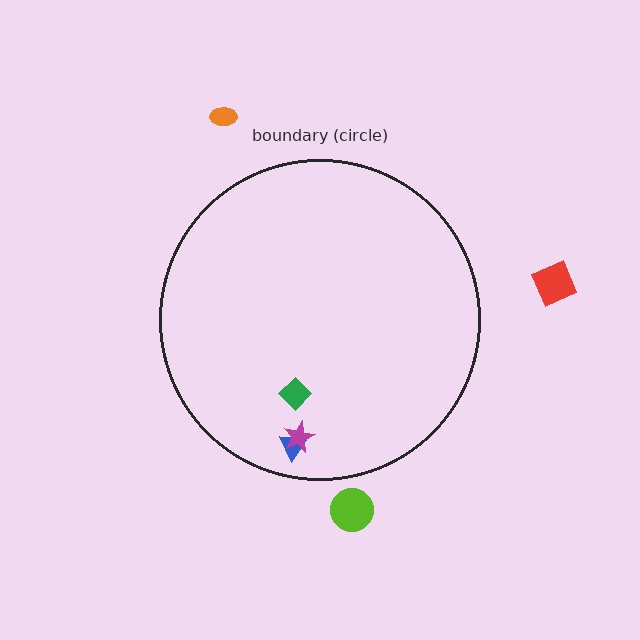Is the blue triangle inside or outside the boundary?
Inside.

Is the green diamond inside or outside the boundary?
Inside.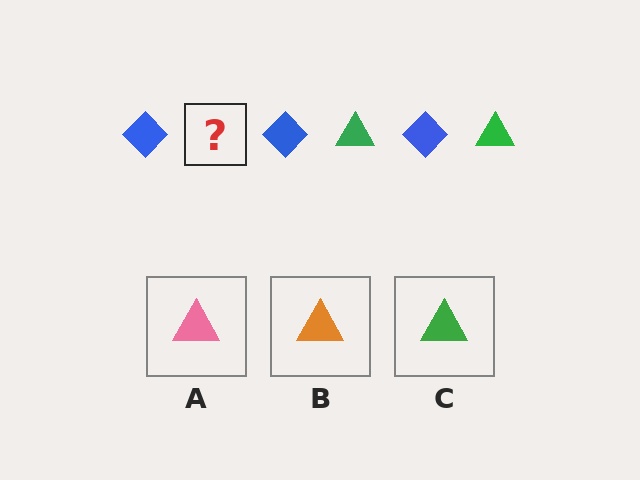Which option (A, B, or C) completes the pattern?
C.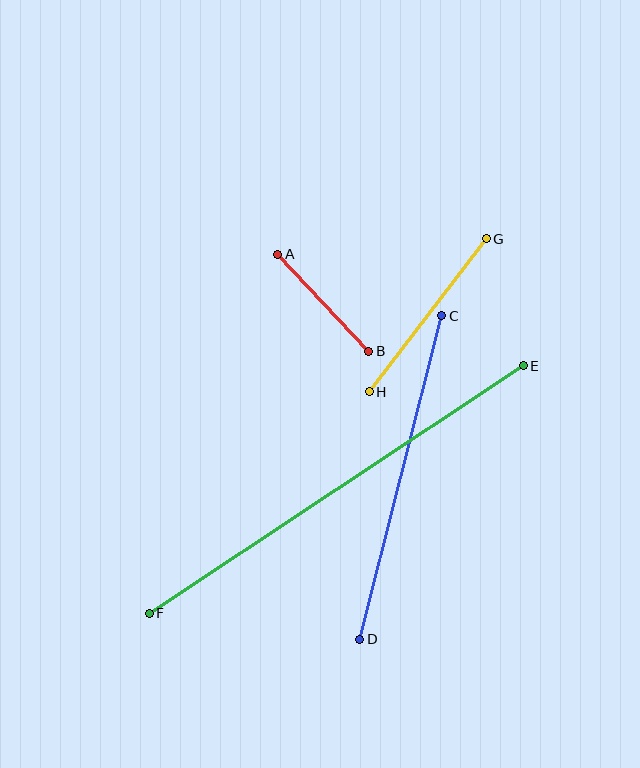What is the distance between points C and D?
The distance is approximately 334 pixels.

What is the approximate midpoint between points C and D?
The midpoint is at approximately (401, 477) pixels.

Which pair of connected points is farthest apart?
Points E and F are farthest apart.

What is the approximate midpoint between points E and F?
The midpoint is at approximately (336, 490) pixels.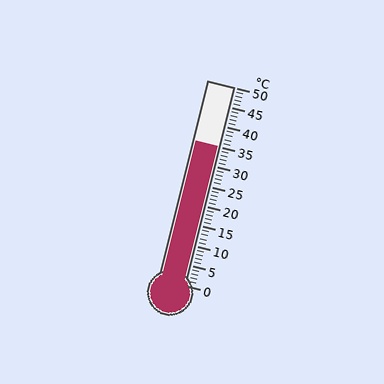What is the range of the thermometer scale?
The thermometer scale ranges from 0°C to 50°C.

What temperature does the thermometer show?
The thermometer shows approximately 35°C.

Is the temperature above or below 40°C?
The temperature is below 40°C.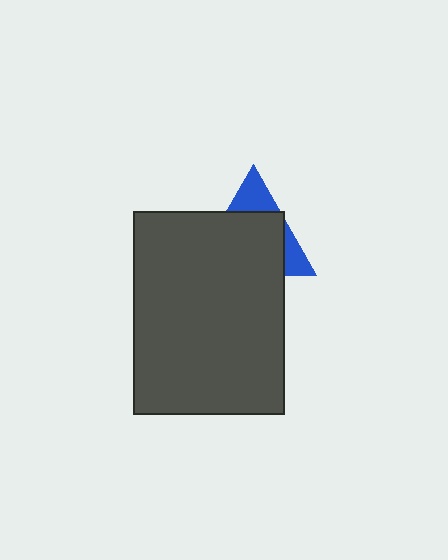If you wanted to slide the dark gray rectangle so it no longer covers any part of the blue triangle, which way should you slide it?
Slide it down — that is the most direct way to separate the two shapes.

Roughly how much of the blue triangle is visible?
A small part of it is visible (roughly 30%).